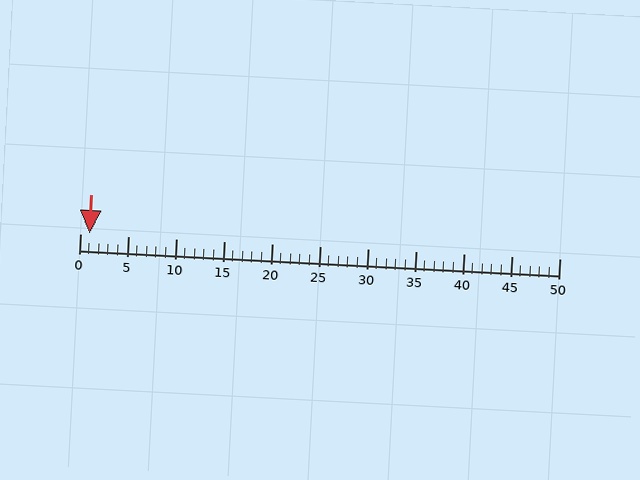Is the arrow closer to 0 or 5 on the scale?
The arrow is closer to 0.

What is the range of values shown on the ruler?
The ruler shows values from 0 to 50.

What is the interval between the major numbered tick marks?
The major tick marks are spaced 5 units apart.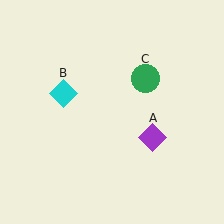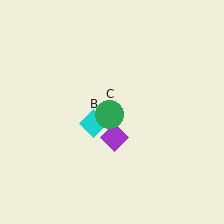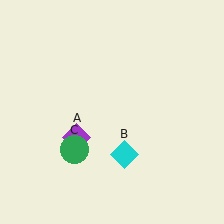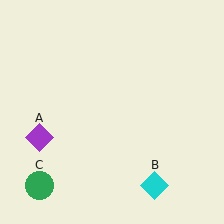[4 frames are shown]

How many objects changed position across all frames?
3 objects changed position: purple diamond (object A), cyan diamond (object B), green circle (object C).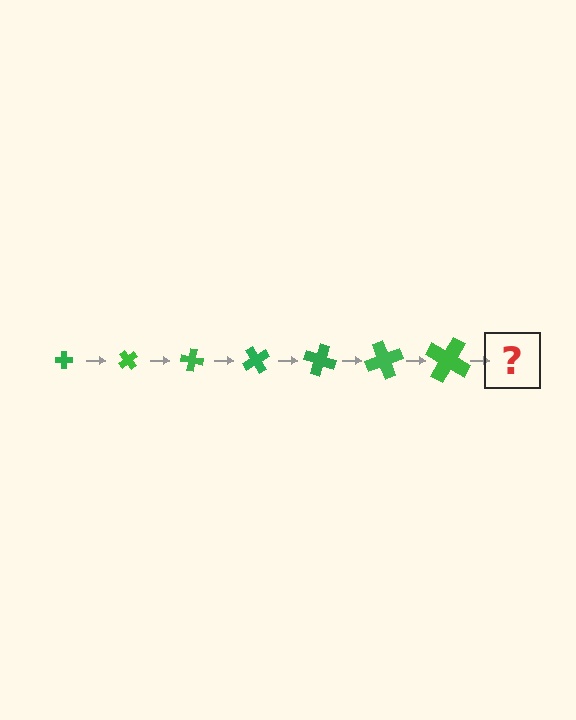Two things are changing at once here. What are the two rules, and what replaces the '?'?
The two rules are that the cross grows larger each step and it rotates 50 degrees each step. The '?' should be a cross, larger than the previous one and rotated 350 degrees from the start.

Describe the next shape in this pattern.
It should be a cross, larger than the previous one and rotated 350 degrees from the start.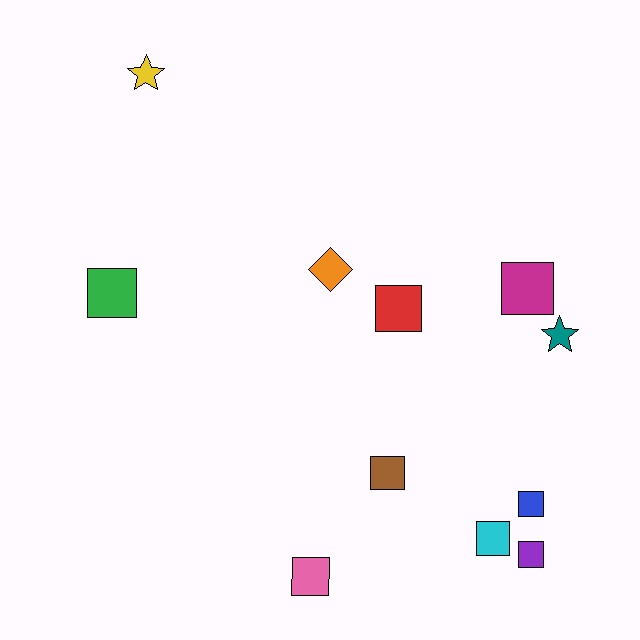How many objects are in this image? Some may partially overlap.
There are 11 objects.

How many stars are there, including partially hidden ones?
There are 2 stars.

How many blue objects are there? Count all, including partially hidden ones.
There is 1 blue object.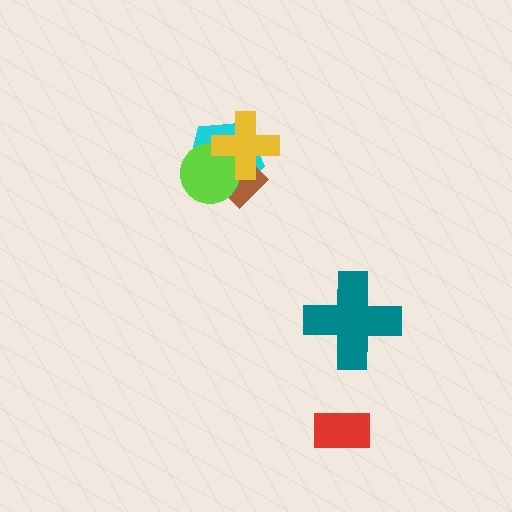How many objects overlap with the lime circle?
3 objects overlap with the lime circle.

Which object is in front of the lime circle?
The yellow cross is in front of the lime circle.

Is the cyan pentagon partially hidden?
Yes, it is partially covered by another shape.